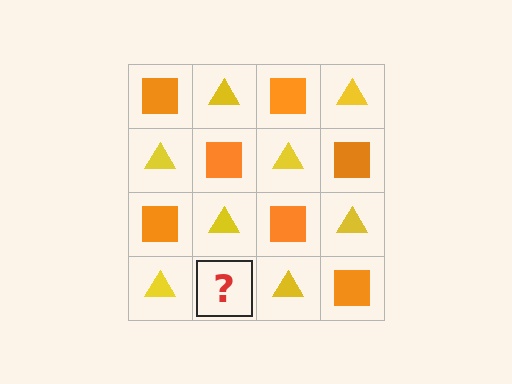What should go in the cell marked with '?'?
The missing cell should contain an orange square.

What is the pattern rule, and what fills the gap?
The rule is that it alternates orange square and yellow triangle in a checkerboard pattern. The gap should be filled with an orange square.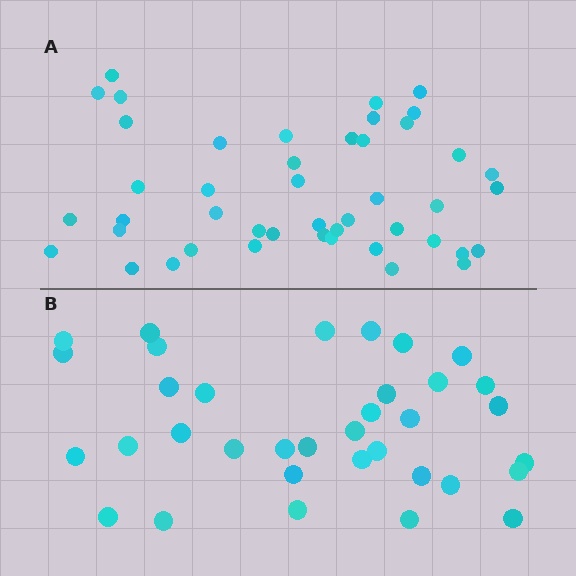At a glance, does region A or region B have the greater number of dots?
Region A (the top region) has more dots.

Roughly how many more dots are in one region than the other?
Region A has roughly 10 or so more dots than region B.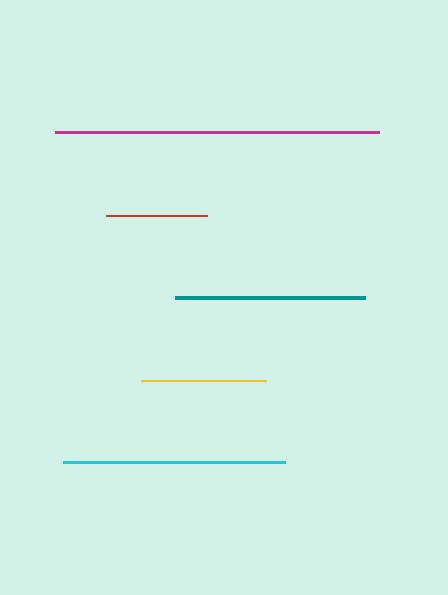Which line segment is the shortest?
The red line is the shortest at approximately 100 pixels.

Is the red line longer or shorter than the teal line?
The teal line is longer than the red line.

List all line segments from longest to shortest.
From longest to shortest: magenta, cyan, teal, yellow, red.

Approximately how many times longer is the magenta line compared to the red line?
The magenta line is approximately 3.2 times the length of the red line.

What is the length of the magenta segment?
The magenta segment is approximately 324 pixels long.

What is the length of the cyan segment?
The cyan segment is approximately 221 pixels long.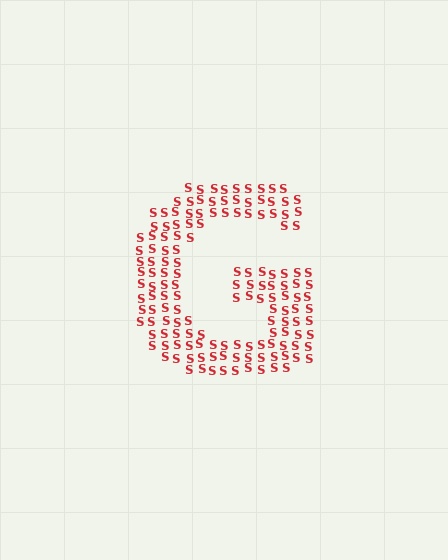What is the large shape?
The large shape is the letter G.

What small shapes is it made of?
It is made of small letter S's.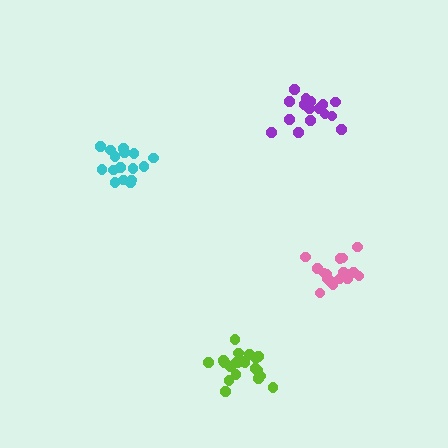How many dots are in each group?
Group 1: 16 dots, Group 2: 21 dots, Group 3: 18 dots, Group 4: 17 dots (72 total).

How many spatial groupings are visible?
There are 4 spatial groupings.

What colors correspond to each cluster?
The clusters are colored: cyan, lime, pink, purple.